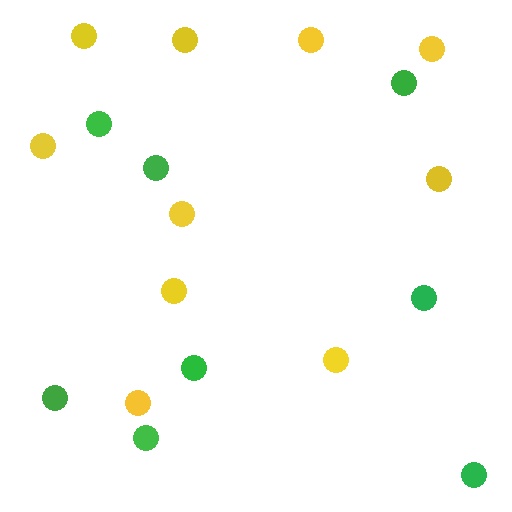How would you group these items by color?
There are 2 groups: one group of green circles (8) and one group of yellow circles (10).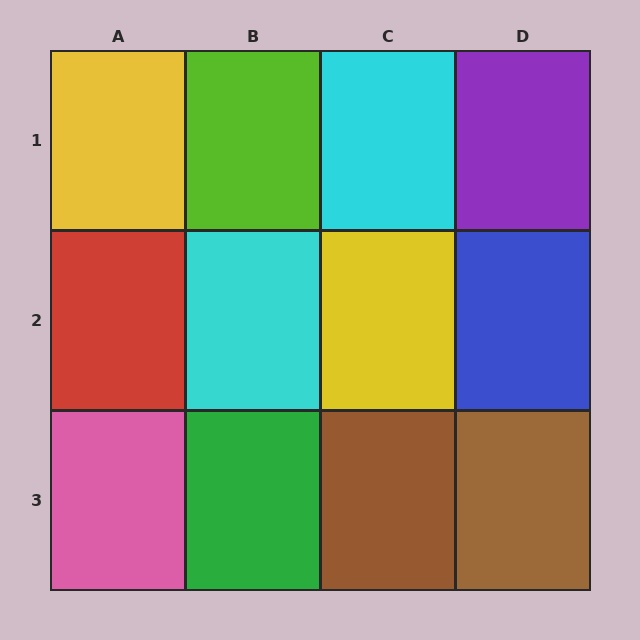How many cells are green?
1 cell is green.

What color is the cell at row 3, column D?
Brown.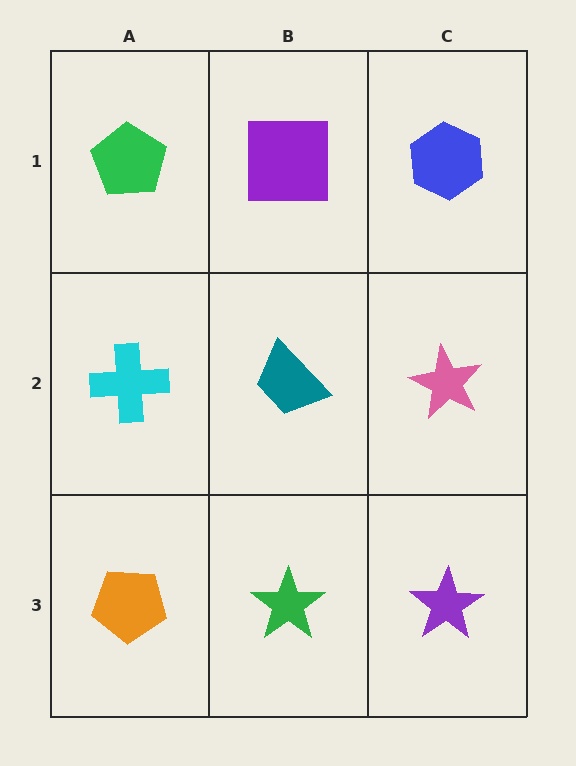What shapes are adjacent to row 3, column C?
A pink star (row 2, column C), a green star (row 3, column B).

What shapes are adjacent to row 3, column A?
A cyan cross (row 2, column A), a green star (row 3, column B).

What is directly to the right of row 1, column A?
A purple square.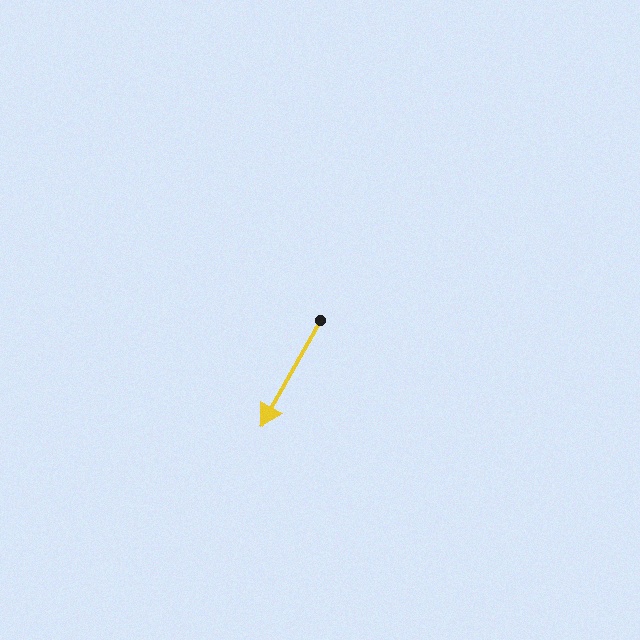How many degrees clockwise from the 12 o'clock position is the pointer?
Approximately 209 degrees.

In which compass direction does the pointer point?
Southwest.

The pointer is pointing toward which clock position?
Roughly 7 o'clock.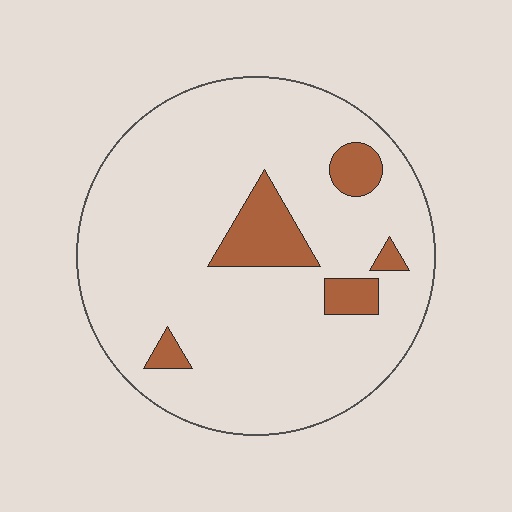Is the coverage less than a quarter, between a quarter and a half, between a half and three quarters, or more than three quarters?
Less than a quarter.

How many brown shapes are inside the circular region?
5.